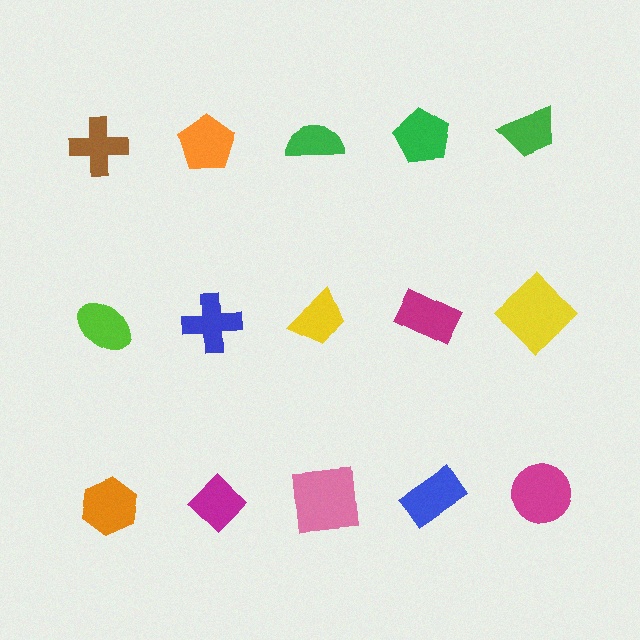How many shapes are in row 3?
5 shapes.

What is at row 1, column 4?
A green pentagon.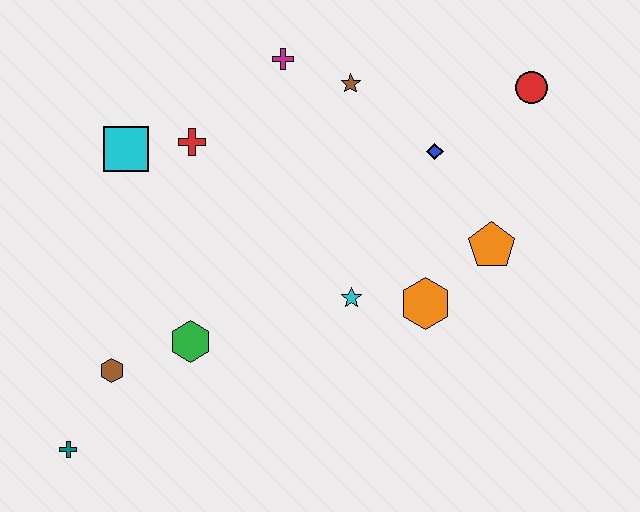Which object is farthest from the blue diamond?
The teal cross is farthest from the blue diamond.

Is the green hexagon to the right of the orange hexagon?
No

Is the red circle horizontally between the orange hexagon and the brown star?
No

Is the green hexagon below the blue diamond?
Yes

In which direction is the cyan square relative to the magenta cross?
The cyan square is to the left of the magenta cross.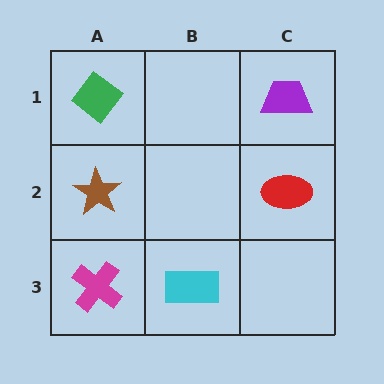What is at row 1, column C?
A purple trapezoid.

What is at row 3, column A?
A magenta cross.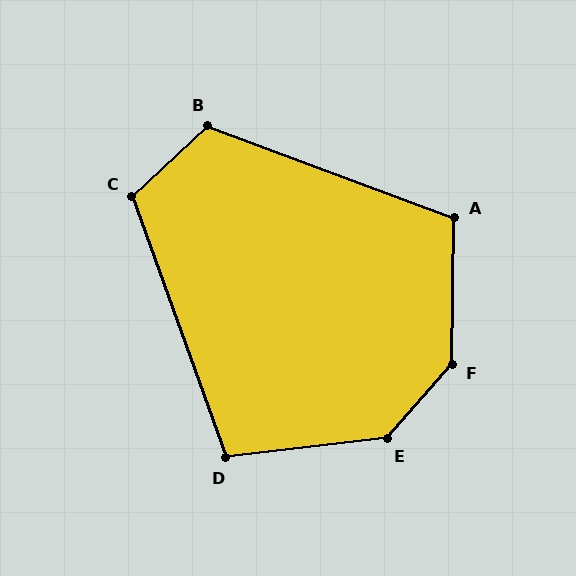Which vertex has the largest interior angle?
F, at approximately 140 degrees.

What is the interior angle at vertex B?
Approximately 117 degrees (obtuse).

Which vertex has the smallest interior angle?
D, at approximately 103 degrees.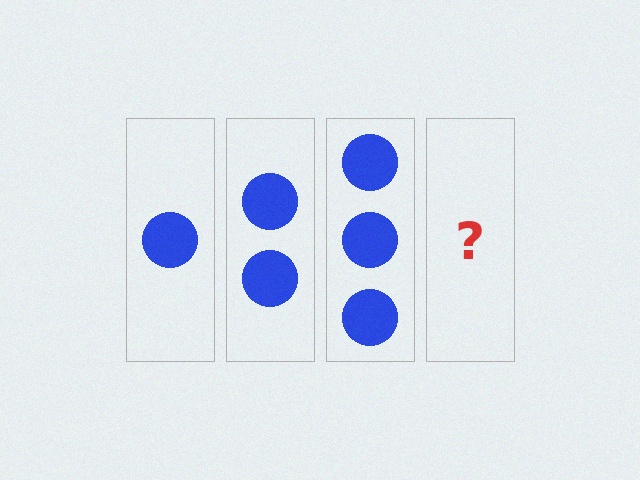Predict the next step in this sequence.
The next step is 4 circles.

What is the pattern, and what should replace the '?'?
The pattern is that each step adds one more circle. The '?' should be 4 circles.